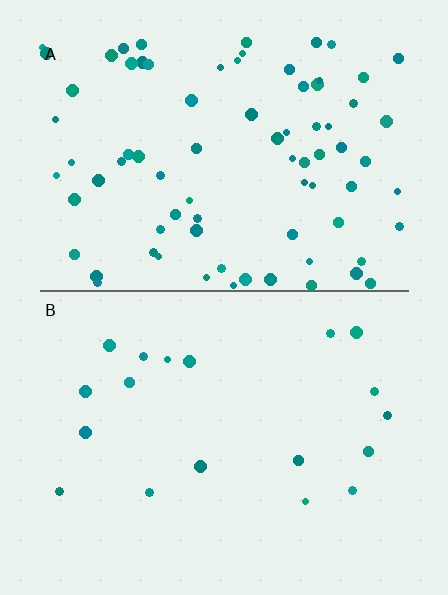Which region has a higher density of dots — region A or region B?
A (the top).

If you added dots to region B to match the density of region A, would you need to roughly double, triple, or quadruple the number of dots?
Approximately quadruple.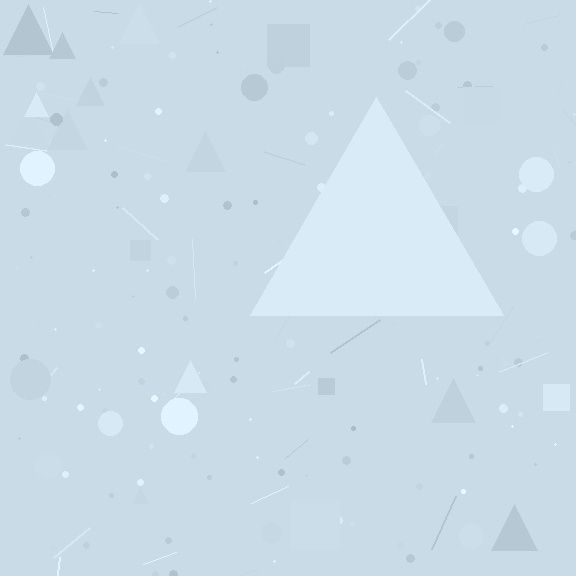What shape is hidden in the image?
A triangle is hidden in the image.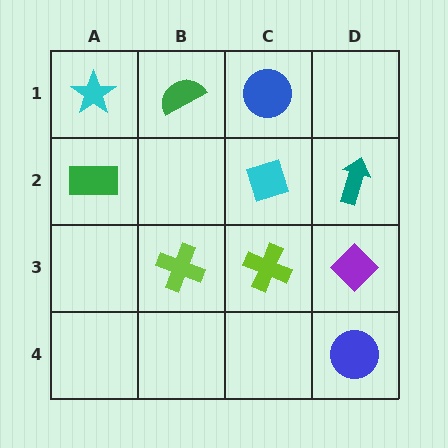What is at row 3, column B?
A lime cross.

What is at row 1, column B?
A green semicircle.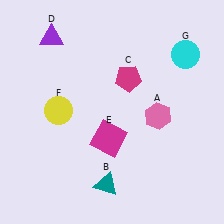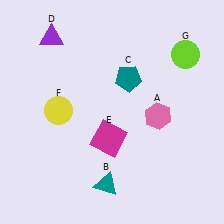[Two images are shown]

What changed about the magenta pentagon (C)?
In Image 1, C is magenta. In Image 2, it changed to teal.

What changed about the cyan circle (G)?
In Image 1, G is cyan. In Image 2, it changed to lime.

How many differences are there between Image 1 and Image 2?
There are 2 differences between the two images.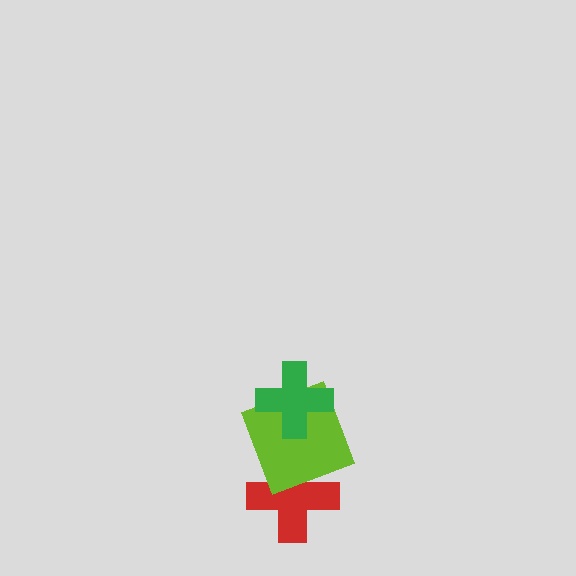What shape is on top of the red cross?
The lime square is on top of the red cross.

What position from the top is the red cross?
The red cross is 3rd from the top.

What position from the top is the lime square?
The lime square is 2nd from the top.